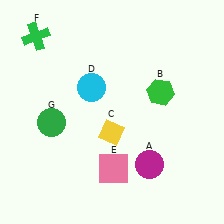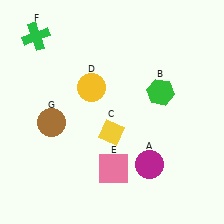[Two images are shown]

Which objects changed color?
D changed from cyan to yellow. G changed from green to brown.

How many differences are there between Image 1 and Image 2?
There are 2 differences between the two images.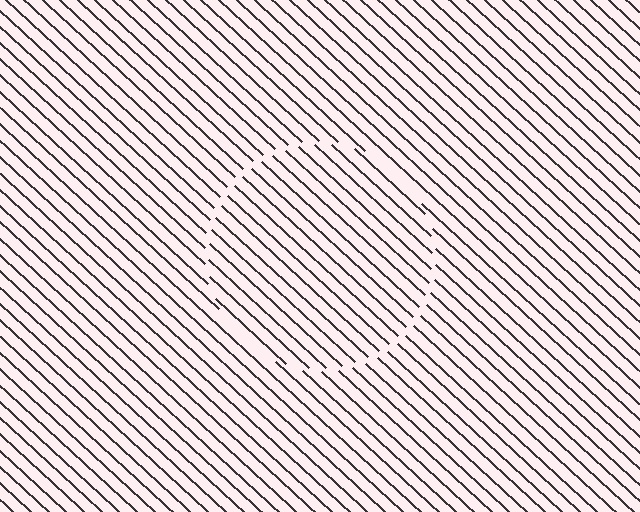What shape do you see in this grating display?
An illusory circle. The interior of the shape contains the same grating, shifted by half a period — the contour is defined by the phase discontinuity where line-ends from the inner and outer gratings abut.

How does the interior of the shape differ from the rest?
The interior of the shape contains the same grating, shifted by half a period — the contour is defined by the phase discontinuity where line-ends from the inner and outer gratings abut.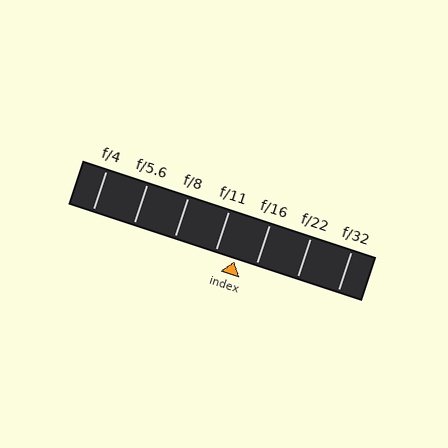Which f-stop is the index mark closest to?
The index mark is closest to f/11.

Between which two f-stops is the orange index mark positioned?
The index mark is between f/11 and f/16.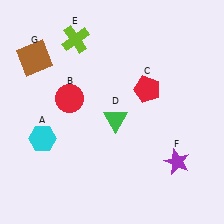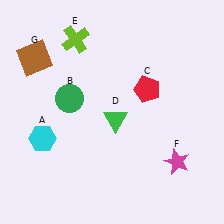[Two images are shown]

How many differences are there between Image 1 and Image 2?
There are 2 differences between the two images.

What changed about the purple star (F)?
In Image 1, F is purple. In Image 2, it changed to magenta.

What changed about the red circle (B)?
In Image 1, B is red. In Image 2, it changed to green.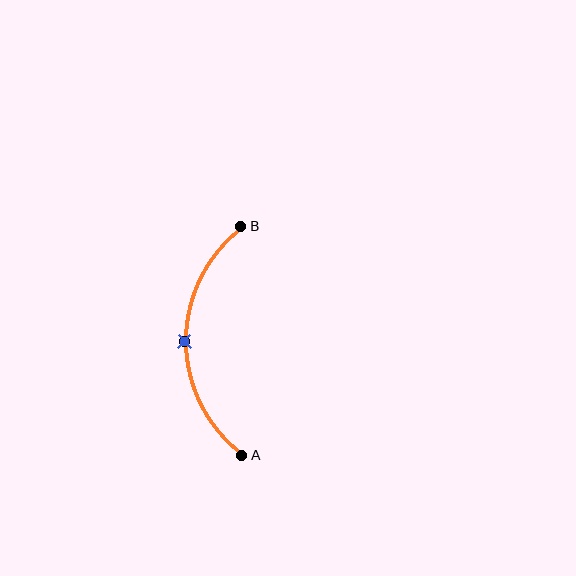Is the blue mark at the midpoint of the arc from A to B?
Yes. The blue mark lies on the arc at equal arc-length from both A and B — it is the arc midpoint.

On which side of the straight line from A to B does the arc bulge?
The arc bulges to the left of the straight line connecting A and B.